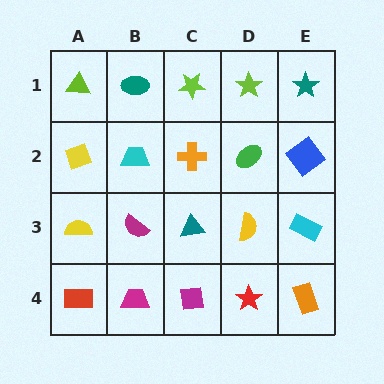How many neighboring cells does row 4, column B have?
3.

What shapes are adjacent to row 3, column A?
A yellow diamond (row 2, column A), a red rectangle (row 4, column A), a magenta semicircle (row 3, column B).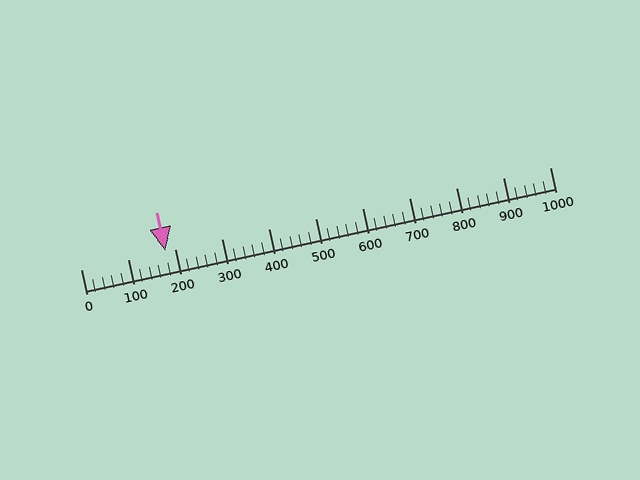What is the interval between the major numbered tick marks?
The major tick marks are spaced 100 units apart.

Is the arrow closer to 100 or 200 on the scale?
The arrow is closer to 200.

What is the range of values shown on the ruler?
The ruler shows values from 0 to 1000.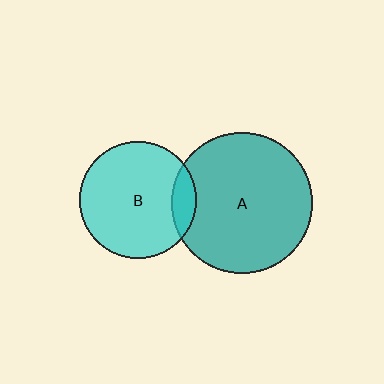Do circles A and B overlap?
Yes.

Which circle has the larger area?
Circle A (teal).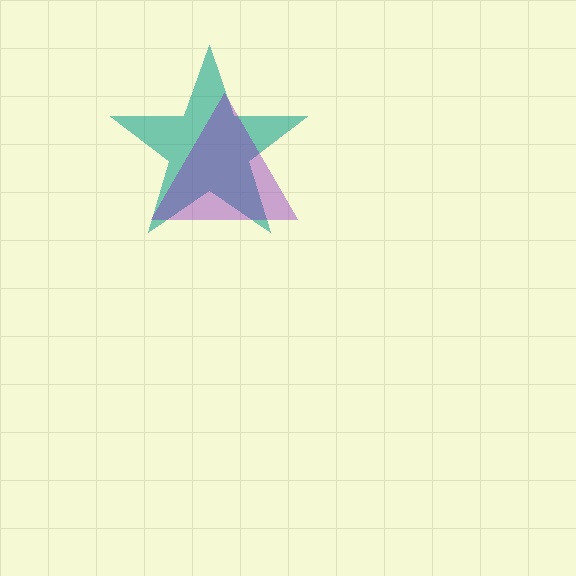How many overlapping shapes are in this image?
There are 2 overlapping shapes in the image.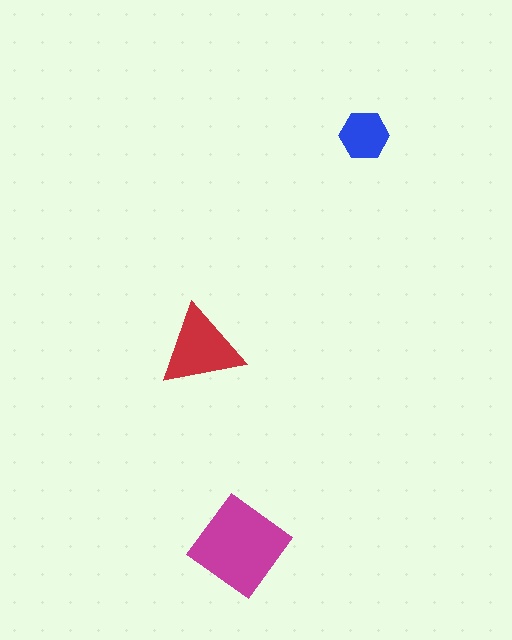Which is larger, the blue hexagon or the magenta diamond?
The magenta diamond.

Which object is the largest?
The magenta diamond.